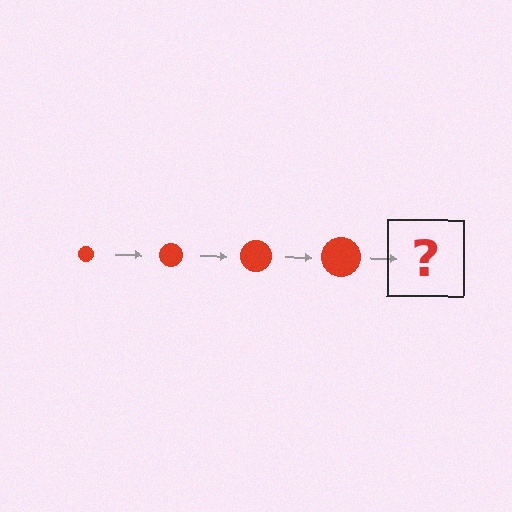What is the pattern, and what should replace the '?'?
The pattern is that the circle gets progressively larger each step. The '?' should be a red circle, larger than the previous one.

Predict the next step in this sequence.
The next step is a red circle, larger than the previous one.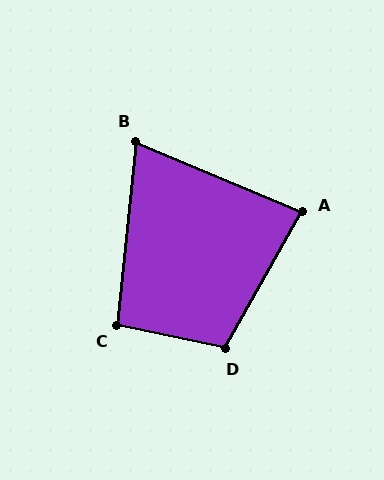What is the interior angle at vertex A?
Approximately 84 degrees (acute).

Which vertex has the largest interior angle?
D, at approximately 107 degrees.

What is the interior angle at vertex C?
Approximately 96 degrees (obtuse).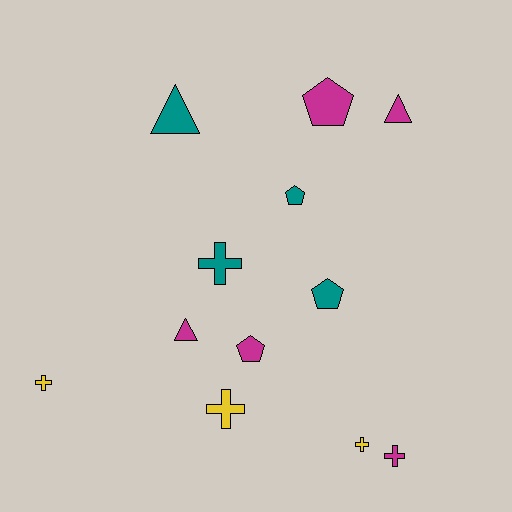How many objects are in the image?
There are 12 objects.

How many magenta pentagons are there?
There are 2 magenta pentagons.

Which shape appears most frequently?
Cross, with 5 objects.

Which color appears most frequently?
Magenta, with 5 objects.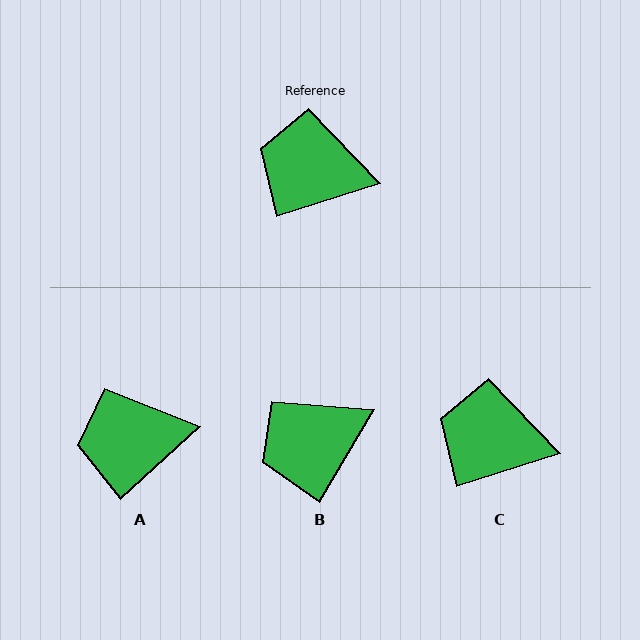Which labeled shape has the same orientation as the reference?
C.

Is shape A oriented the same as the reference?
No, it is off by about 25 degrees.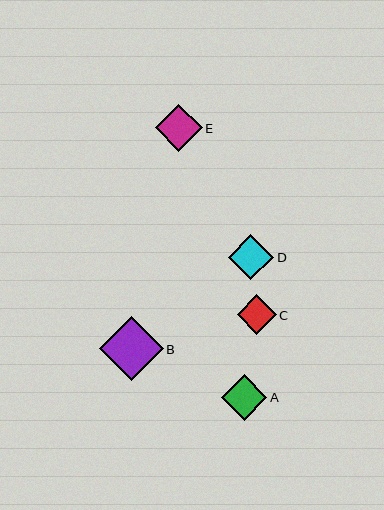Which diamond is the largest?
Diamond B is the largest with a size of approximately 64 pixels.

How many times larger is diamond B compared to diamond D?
Diamond B is approximately 1.4 times the size of diamond D.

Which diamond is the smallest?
Diamond C is the smallest with a size of approximately 39 pixels.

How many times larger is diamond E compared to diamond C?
Diamond E is approximately 1.2 times the size of diamond C.